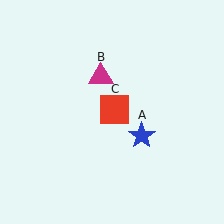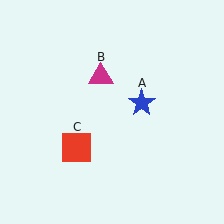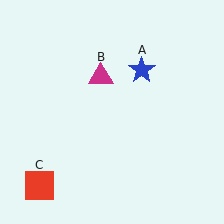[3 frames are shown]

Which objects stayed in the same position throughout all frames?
Magenta triangle (object B) remained stationary.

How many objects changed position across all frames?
2 objects changed position: blue star (object A), red square (object C).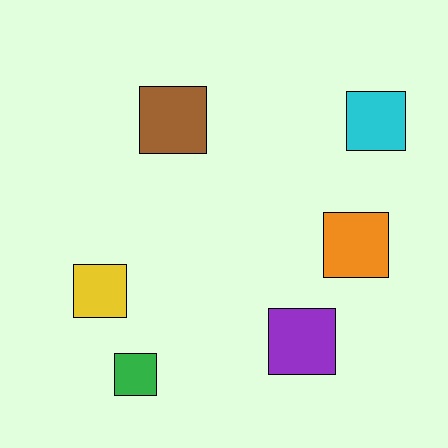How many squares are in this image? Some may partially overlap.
There are 6 squares.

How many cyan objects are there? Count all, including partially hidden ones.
There is 1 cyan object.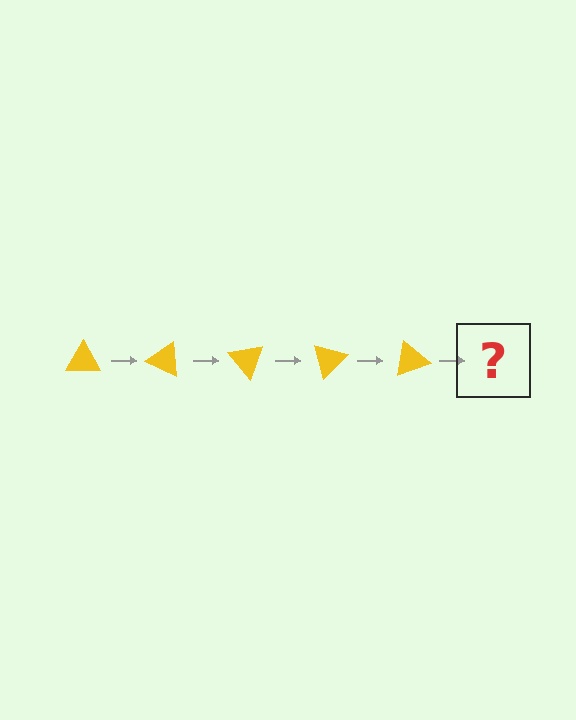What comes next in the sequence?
The next element should be a yellow triangle rotated 125 degrees.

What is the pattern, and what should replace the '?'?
The pattern is that the triangle rotates 25 degrees each step. The '?' should be a yellow triangle rotated 125 degrees.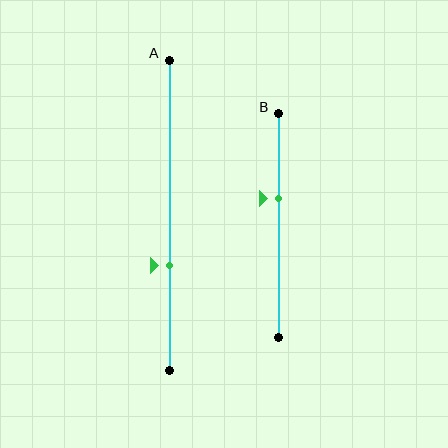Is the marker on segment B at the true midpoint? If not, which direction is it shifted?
No, the marker on segment B is shifted upward by about 12% of the segment length.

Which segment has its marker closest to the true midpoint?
Segment B has its marker closest to the true midpoint.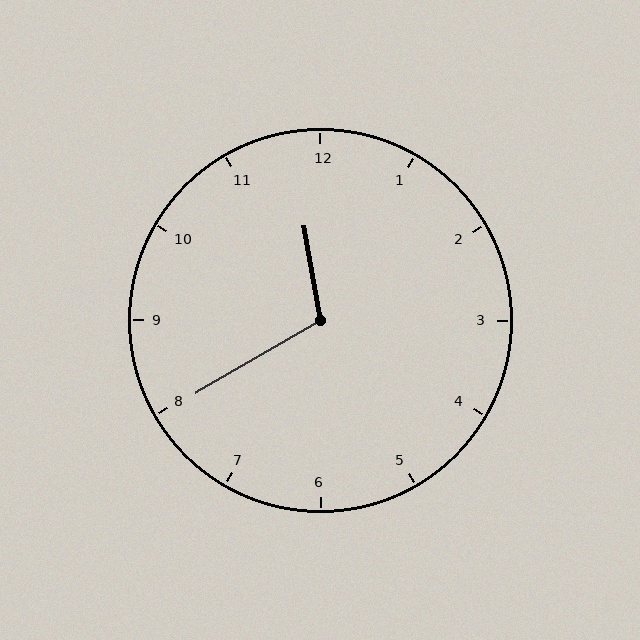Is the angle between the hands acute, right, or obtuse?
It is obtuse.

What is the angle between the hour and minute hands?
Approximately 110 degrees.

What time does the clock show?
11:40.